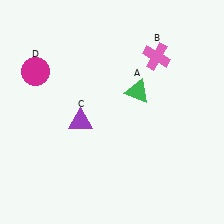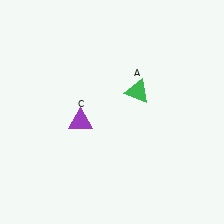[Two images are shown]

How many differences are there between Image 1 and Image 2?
There are 2 differences between the two images.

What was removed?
The magenta circle (D), the pink cross (B) were removed in Image 2.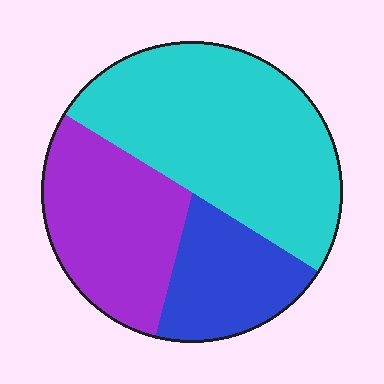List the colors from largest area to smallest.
From largest to smallest: cyan, purple, blue.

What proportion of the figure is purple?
Purple covers 30% of the figure.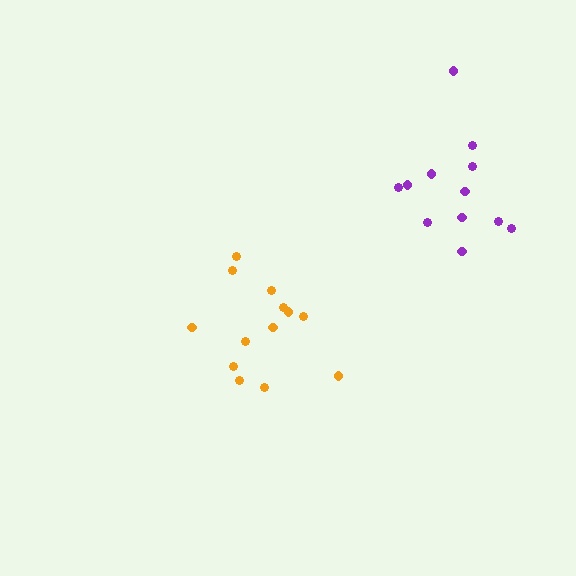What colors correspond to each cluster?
The clusters are colored: orange, purple.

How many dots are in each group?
Group 1: 13 dots, Group 2: 12 dots (25 total).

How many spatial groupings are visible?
There are 2 spatial groupings.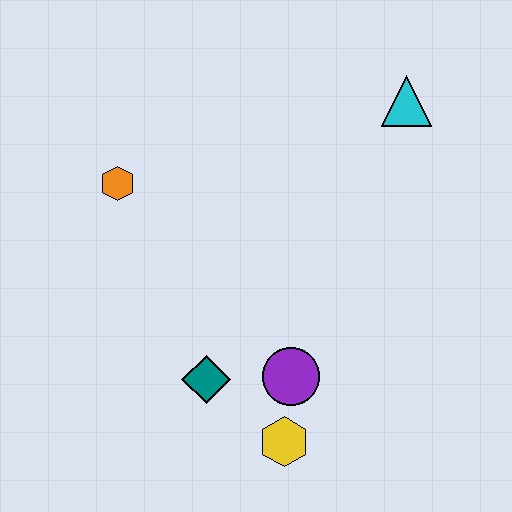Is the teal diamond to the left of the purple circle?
Yes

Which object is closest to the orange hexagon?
The teal diamond is closest to the orange hexagon.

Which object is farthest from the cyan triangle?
The yellow hexagon is farthest from the cyan triangle.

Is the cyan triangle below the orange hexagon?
No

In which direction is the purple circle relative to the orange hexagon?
The purple circle is below the orange hexagon.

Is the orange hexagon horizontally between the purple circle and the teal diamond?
No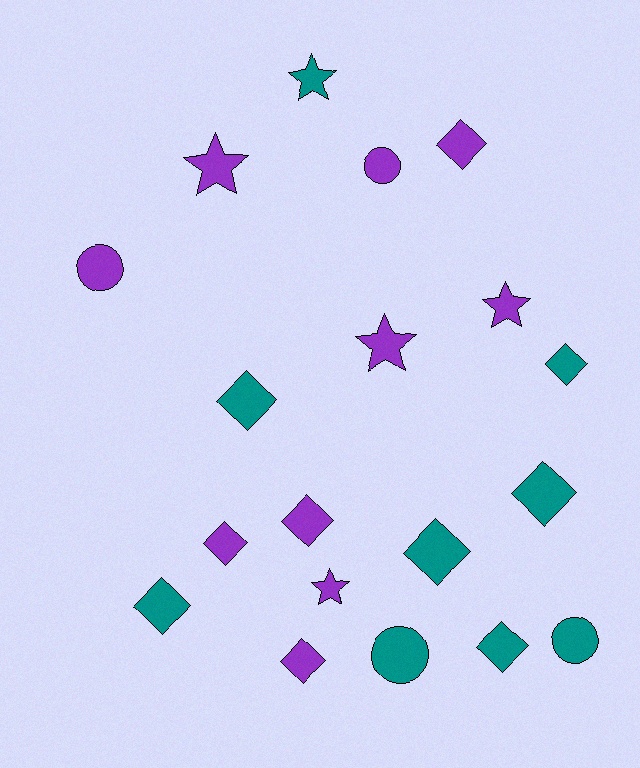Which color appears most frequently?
Purple, with 10 objects.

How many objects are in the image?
There are 19 objects.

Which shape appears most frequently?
Diamond, with 10 objects.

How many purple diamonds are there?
There are 4 purple diamonds.